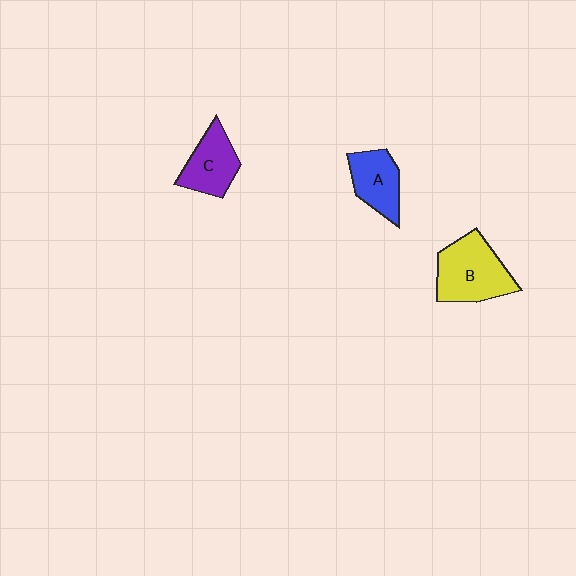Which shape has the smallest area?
Shape A (blue).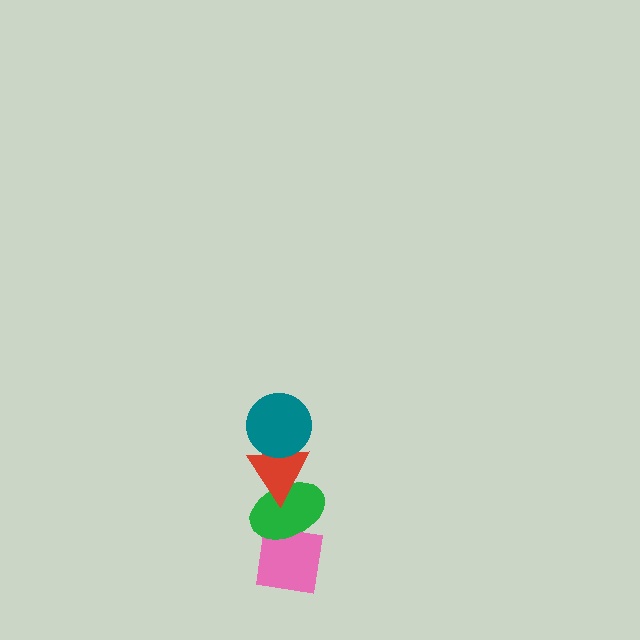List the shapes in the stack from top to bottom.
From top to bottom: the teal circle, the red triangle, the green ellipse, the pink square.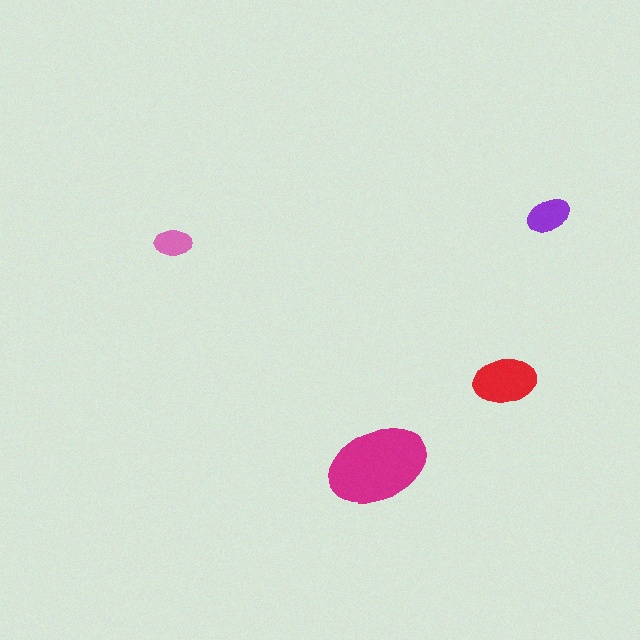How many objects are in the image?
There are 4 objects in the image.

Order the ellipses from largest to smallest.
the magenta one, the red one, the purple one, the pink one.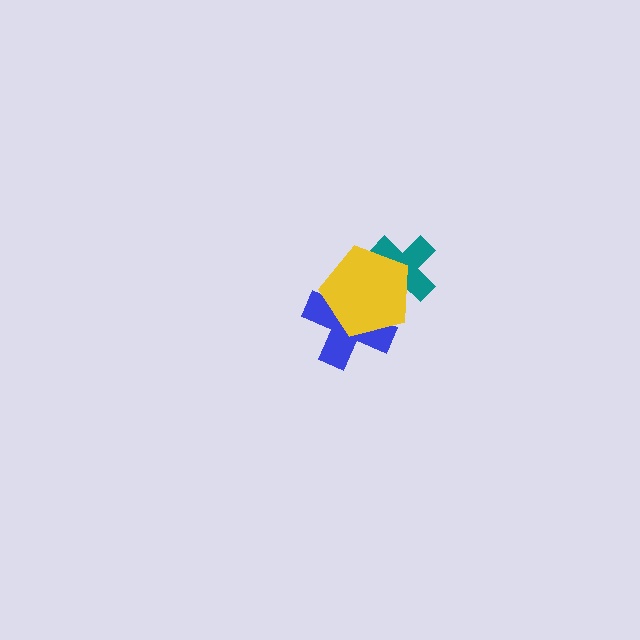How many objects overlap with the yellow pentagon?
2 objects overlap with the yellow pentagon.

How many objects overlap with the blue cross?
1 object overlaps with the blue cross.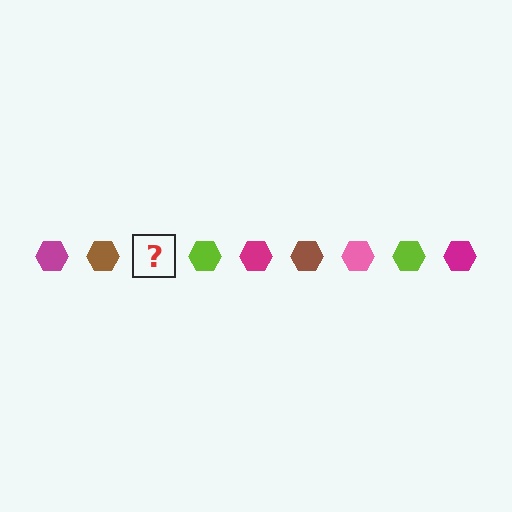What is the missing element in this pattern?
The missing element is a pink hexagon.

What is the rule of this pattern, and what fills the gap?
The rule is that the pattern cycles through magenta, brown, pink, lime hexagons. The gap should be filled with a pink hexagon.